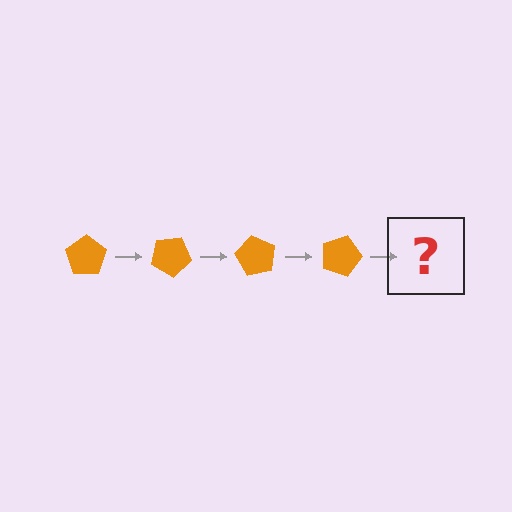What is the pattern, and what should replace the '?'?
The pattern is that the pentagon rotates 30 degrees each step. The '?' should be an orange pentagon rotated 120 degrees.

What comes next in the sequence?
The next element should be an orange pentagon rotated 120 degrees.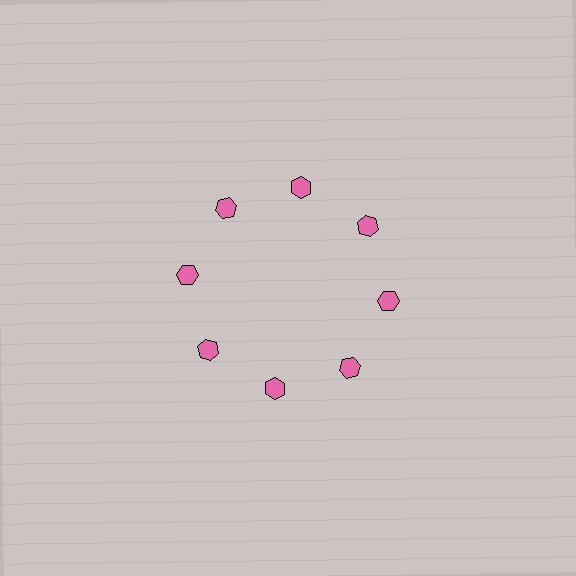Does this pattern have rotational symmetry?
Yes, this pattern has 8-fold rotational symmetry. It looks the same after rotating 45 degrees around the center.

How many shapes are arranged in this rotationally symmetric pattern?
There are 8 shapes, arranged in 8 groups of 1.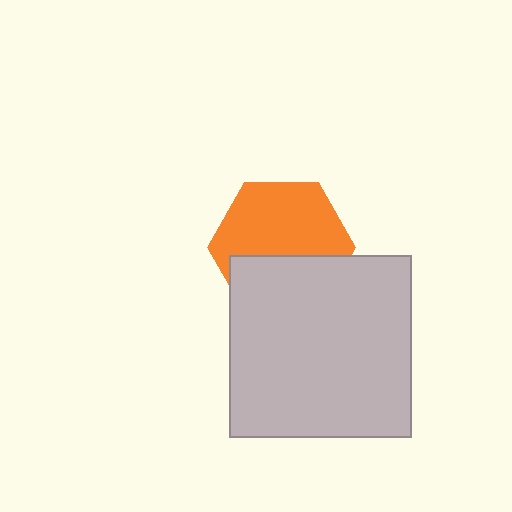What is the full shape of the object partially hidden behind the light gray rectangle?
The partially hidden object is an orange hexagon.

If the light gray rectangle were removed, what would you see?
You would see the complete orange hexagon.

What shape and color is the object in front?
The object in front is a light gray rectangle.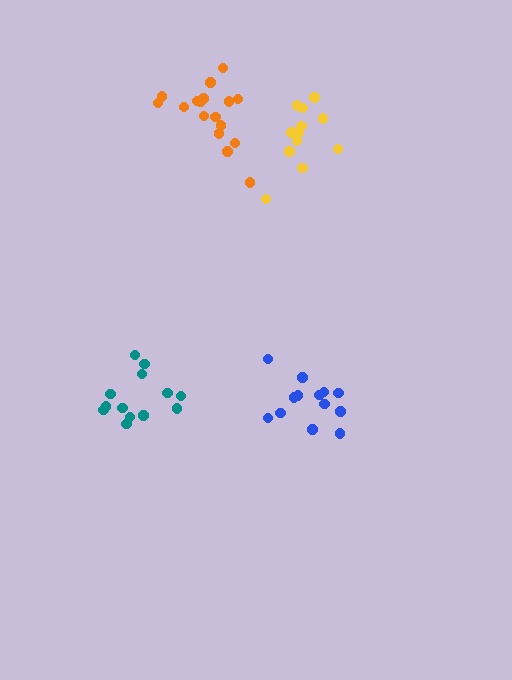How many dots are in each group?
Group 1: 13 dots, Group 2: 13 dots, Group 3: 12 dots, Group 4: 17 dots (55 total).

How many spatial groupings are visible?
There are 4 spatial groupings.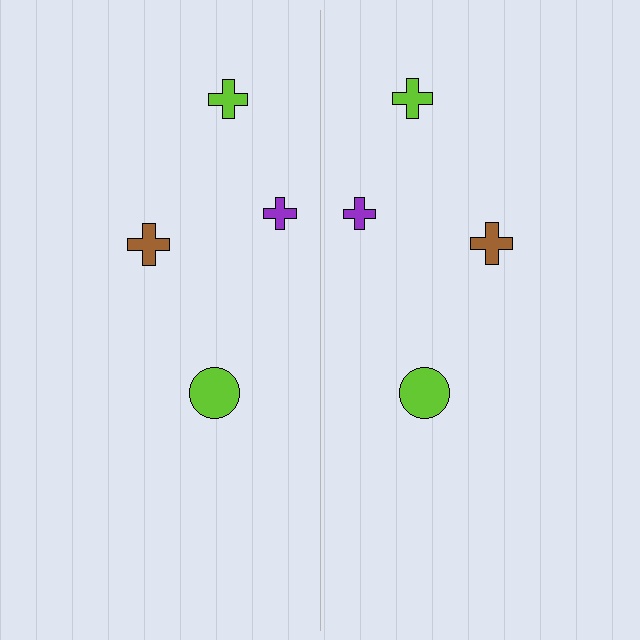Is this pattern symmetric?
Yes, this pattern has bilateral (reflection) symmetry.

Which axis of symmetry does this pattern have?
The pattern has a vertical axis of symmetry running through the center of the image.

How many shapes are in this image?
There are 8 shapes in this image.